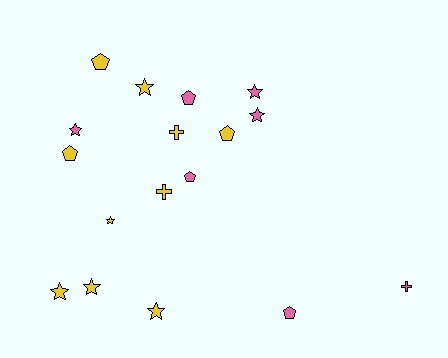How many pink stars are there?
There are 3 pink stars.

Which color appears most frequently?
Yellow, with 10 objects.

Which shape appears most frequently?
Star, with 8 objects.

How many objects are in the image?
There are 17 objects.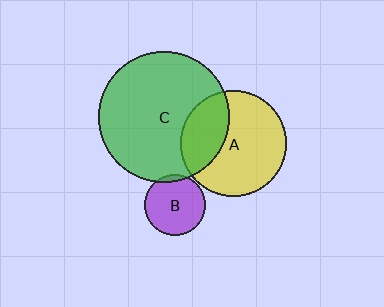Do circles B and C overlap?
Yes.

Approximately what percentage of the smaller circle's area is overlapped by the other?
Approximately 5%.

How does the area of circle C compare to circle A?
Approximately 1.5 times.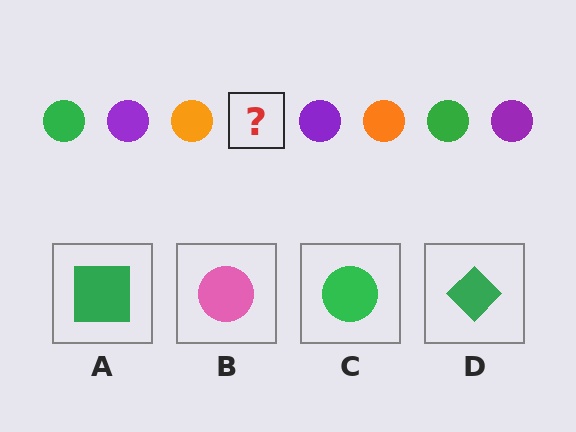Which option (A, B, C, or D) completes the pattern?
C.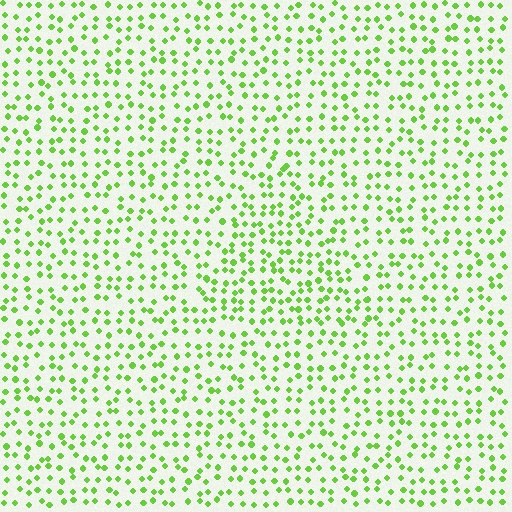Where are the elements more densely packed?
The elements are more densely packed inside the triangle boundary.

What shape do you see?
I see a triangle.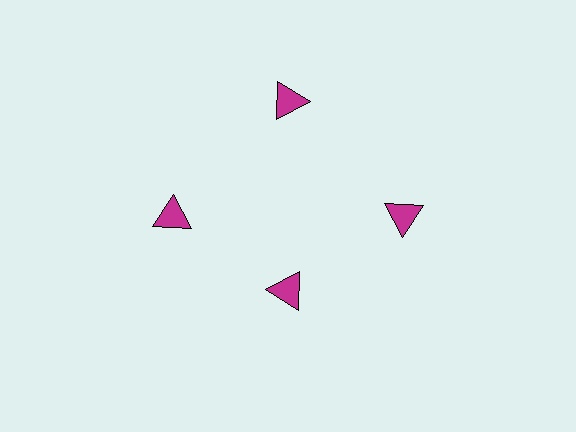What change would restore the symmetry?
The symmetry would be restored by moving it outward, back onto the ring so that all 4 triangles sit at equal angles and equal distance from the center.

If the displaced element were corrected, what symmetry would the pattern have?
It would have 4-fold rotational symmetry — the pattern would map onto itself every 90 degrees.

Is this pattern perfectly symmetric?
No. The 4 magenta triangles are arranged in a ring, but one element near the 6 o'clock position is pulled inward toward the center, breaking the 4-fold rotational symmetry.